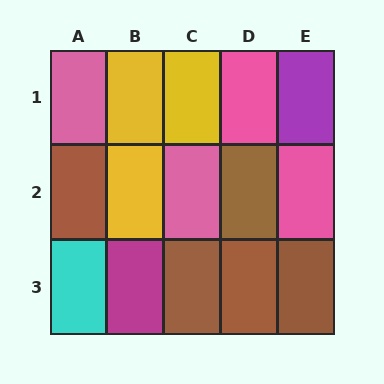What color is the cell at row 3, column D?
Brown.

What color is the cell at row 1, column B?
Yellow.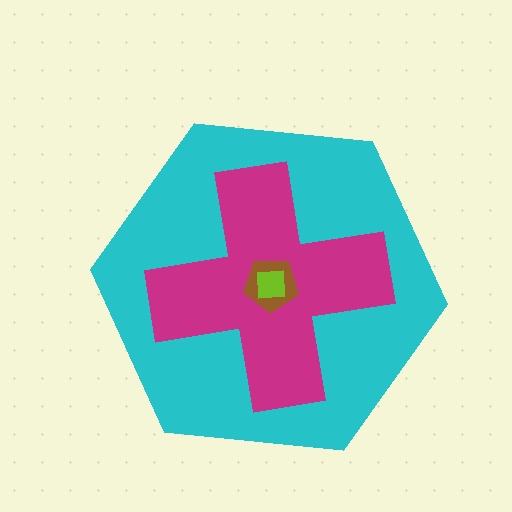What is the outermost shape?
The cyan hexagon.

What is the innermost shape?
The lime square.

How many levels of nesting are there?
4.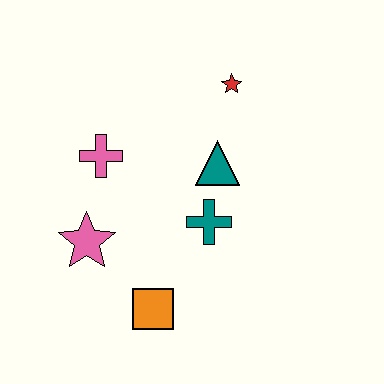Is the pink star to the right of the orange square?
No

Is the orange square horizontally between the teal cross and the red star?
No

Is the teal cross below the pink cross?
Yes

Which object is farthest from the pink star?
The red star is farthest from the pink star.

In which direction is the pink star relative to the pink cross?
The pink star is below the pink cross.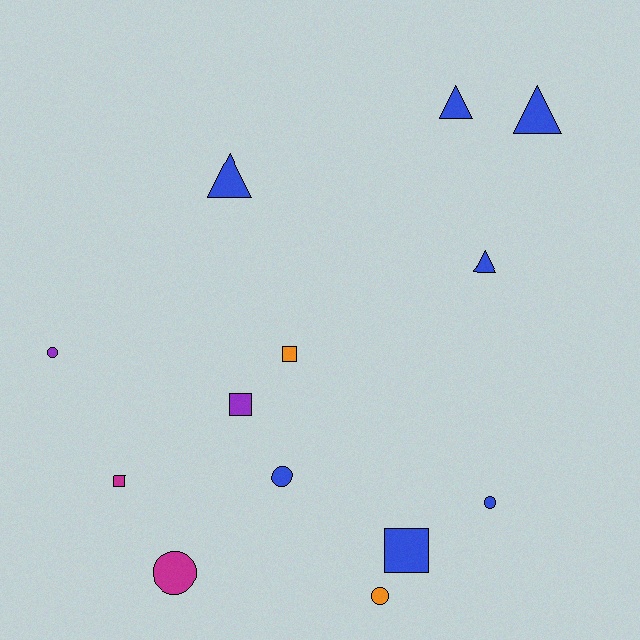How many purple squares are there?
There is 1 purple square.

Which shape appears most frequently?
Circle, with 5 objects.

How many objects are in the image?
There are 13 objects.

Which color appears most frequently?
Blue, with 7 objects.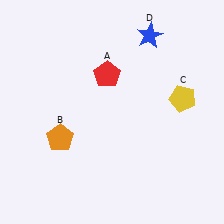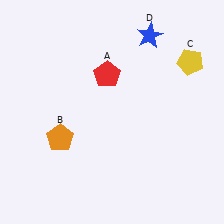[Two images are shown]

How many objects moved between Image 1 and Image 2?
1 object moved between the two images.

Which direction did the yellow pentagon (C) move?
The yellow pentagon (C) moved up.